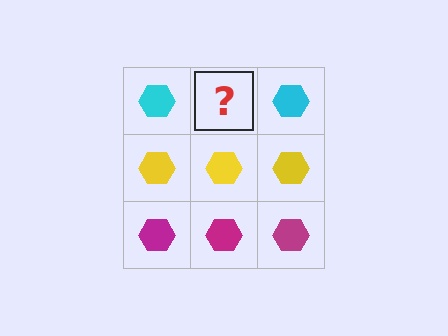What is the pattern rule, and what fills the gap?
The rule is that each row has a consistent color. The gap should be filled with a cyan hexagon.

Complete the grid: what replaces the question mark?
The question mark should be replaced with a cyan hexagon.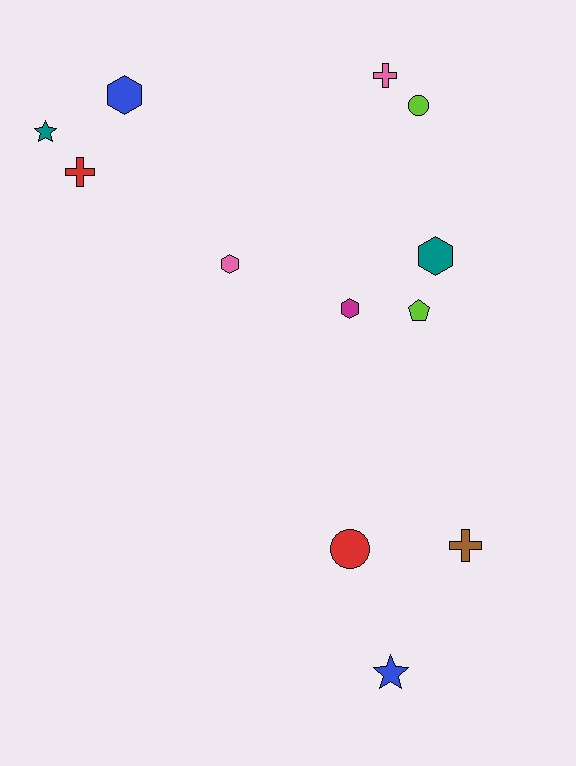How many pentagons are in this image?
There is 1 pentagon.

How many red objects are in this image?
There are 2 red objects.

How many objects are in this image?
There are 12 objects.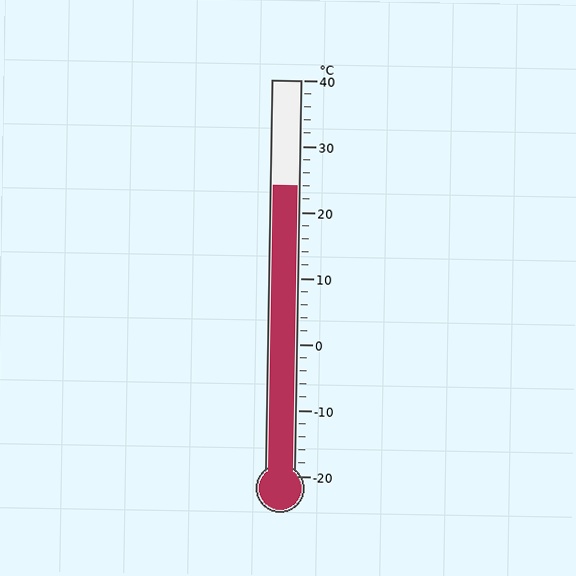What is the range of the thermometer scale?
The thermometer scale ranges from -20°C to 40°C.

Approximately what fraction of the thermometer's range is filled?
The thermometer is filled to approximately 75% of its range.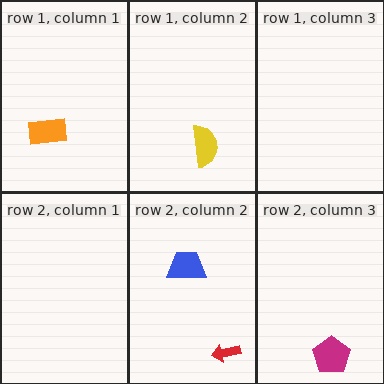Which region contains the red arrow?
The row 2, column 2 region.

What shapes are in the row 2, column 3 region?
The magenta pentagon.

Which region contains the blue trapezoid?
The row 2, column 2 region.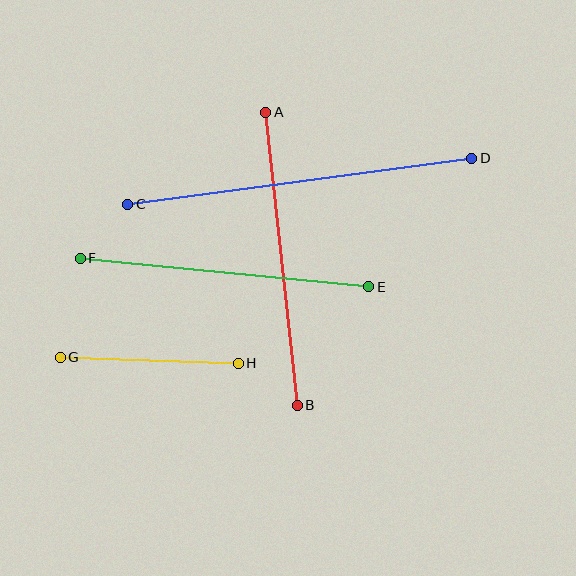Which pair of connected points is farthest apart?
Points C and D are farthest apart.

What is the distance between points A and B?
The distance is approximately 295 pixels.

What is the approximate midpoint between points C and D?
The midpoint is at approximately (300, 181) pixels.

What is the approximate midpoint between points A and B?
The midpoint is at approximately (282, 259) pixels.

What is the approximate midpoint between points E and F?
The midpoint is at approximately (224, 273) pixels.